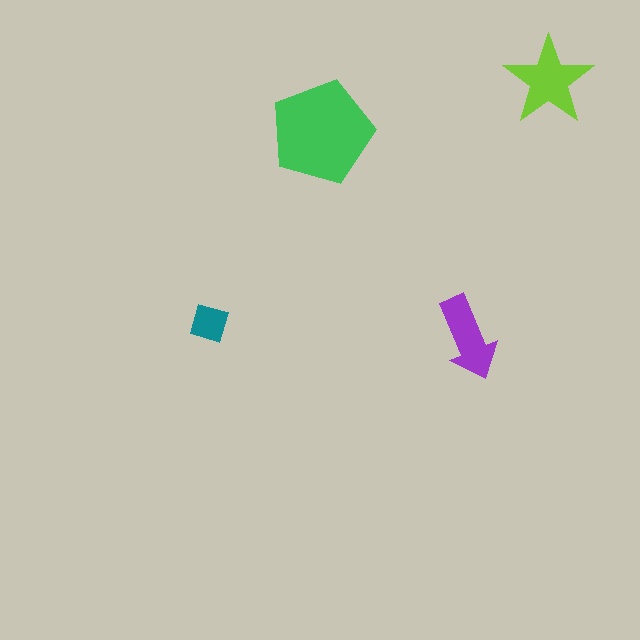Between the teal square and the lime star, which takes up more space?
The lime star.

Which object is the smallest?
The teal square.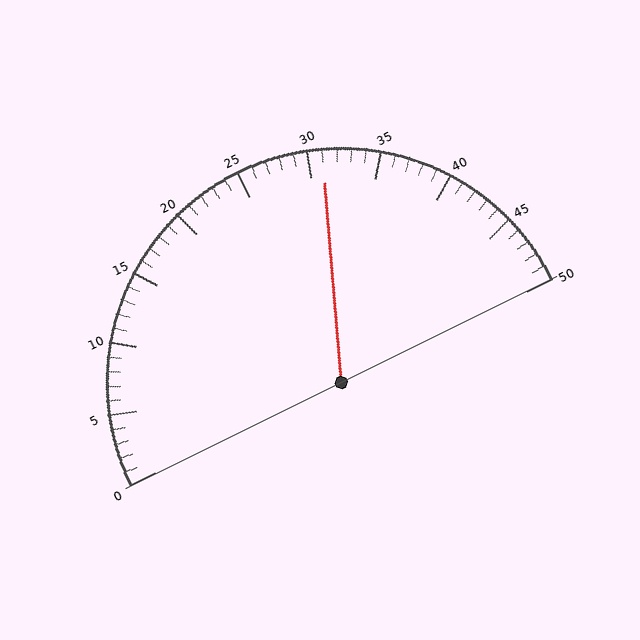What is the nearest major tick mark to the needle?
The nearest major tick mark is 30.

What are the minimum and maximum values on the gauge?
The gauge ranges from 0 to 50.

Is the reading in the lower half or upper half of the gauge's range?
The reading is in the upper half of the range (0 to 50).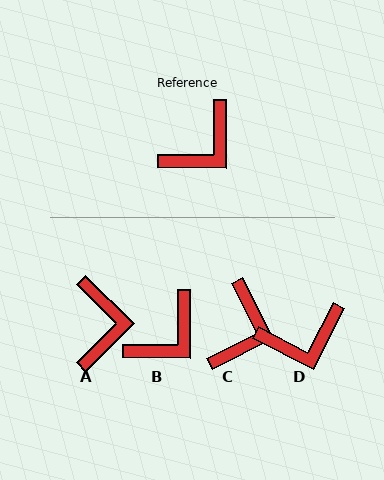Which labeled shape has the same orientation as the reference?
B.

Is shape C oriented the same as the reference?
No, it is off by about 27 degrees.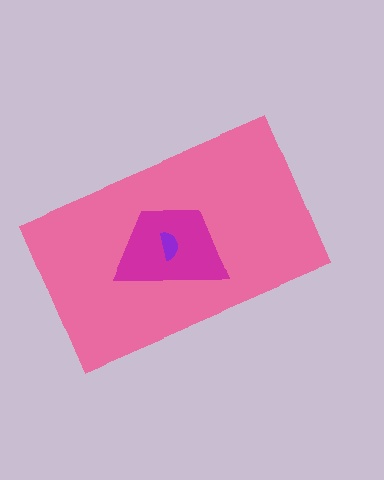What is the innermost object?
The purple semicircle.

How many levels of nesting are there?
3.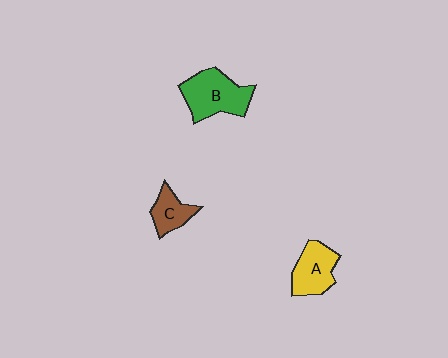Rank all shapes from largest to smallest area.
From largest to smallest: B (green), A (yellow), C (brown).